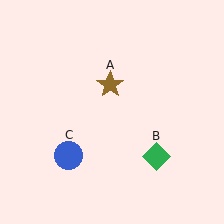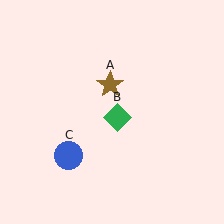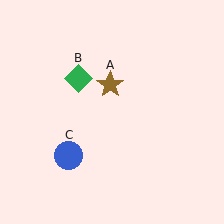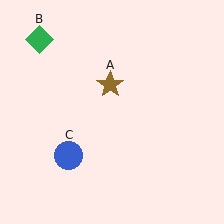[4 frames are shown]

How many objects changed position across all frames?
1 object changed position: green diamond (object B).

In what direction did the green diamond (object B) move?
The green diamond (object B) moved up and to the left.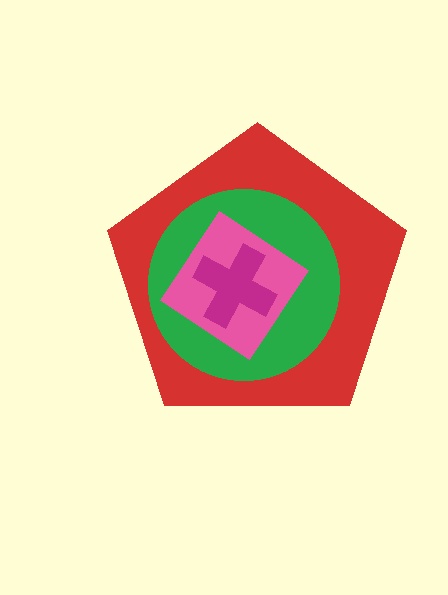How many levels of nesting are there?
4.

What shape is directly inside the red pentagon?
The green circle.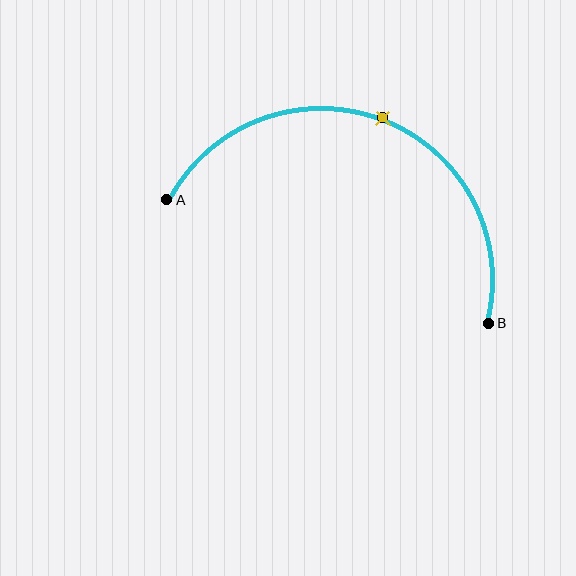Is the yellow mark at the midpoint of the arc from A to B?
Yes. The yellow mark lies on the arc at equal arc-length from both A and B — it is the arc midpoint.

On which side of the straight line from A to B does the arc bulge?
The arc bulges above the straight line connecting A and B.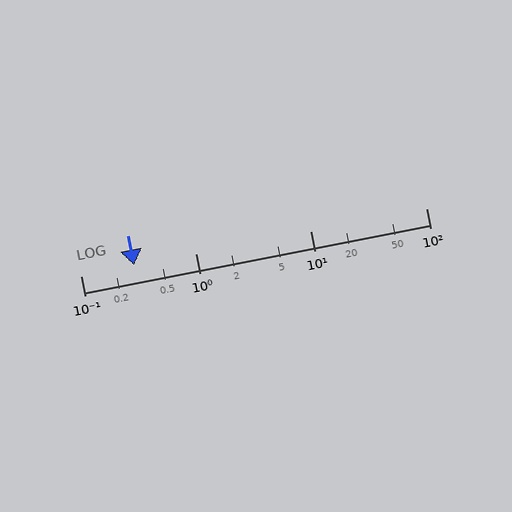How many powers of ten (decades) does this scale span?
The scale spans 3 decades, from 0.1 to 100.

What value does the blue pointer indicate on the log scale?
The pointer indicates approximately 0.29.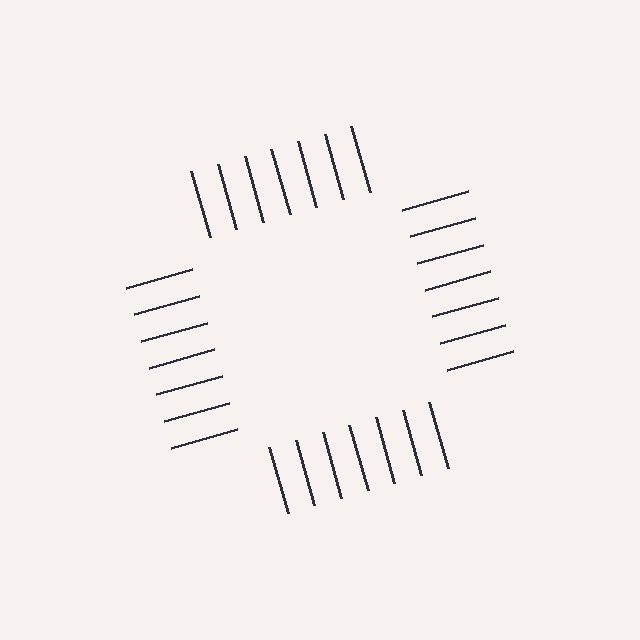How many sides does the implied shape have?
4 sides — the line-ends trace a square.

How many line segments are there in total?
28 — 7 along each of the 4 edges.